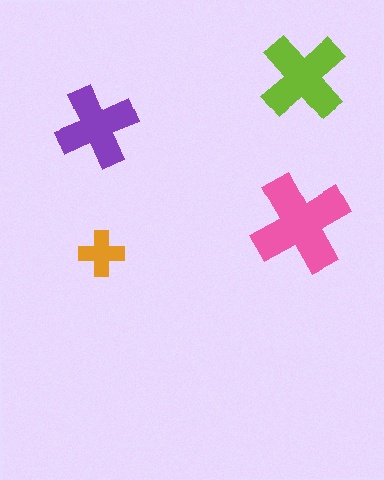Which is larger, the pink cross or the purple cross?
The pink one.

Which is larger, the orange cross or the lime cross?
The lime one.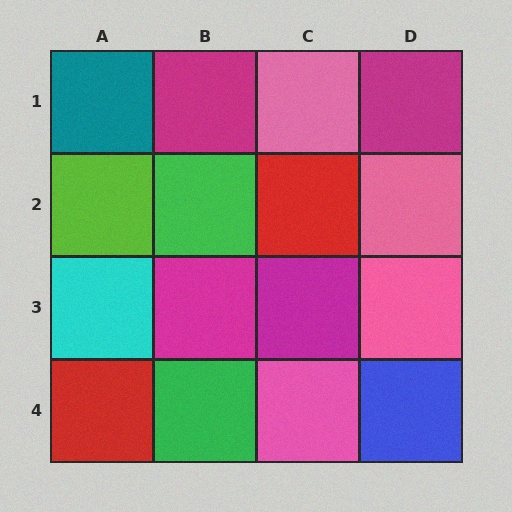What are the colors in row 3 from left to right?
Cyan, magenta, magenta, pink.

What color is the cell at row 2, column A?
Lime.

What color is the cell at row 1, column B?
Magenta.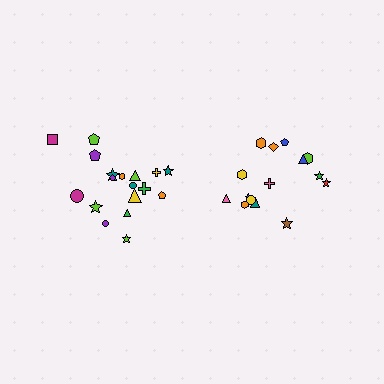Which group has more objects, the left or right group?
The left group.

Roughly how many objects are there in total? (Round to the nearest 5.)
Roughly 35 objects in total.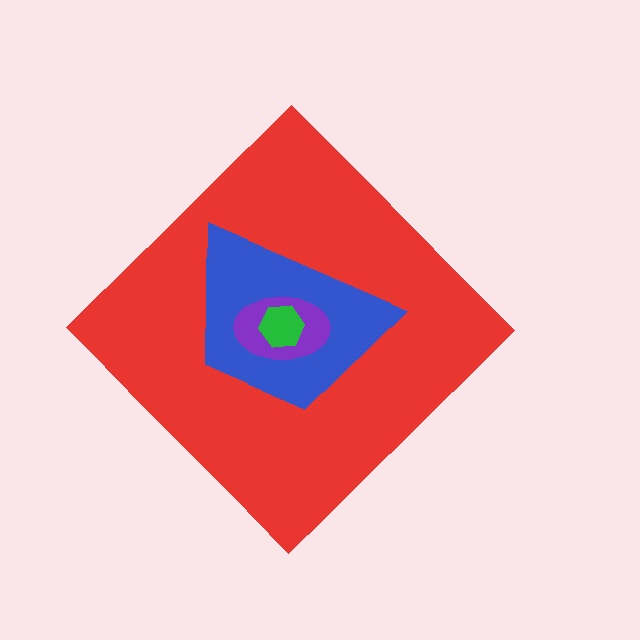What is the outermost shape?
The red diamond.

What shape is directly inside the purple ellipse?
The green hexagon.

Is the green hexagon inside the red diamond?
Yes.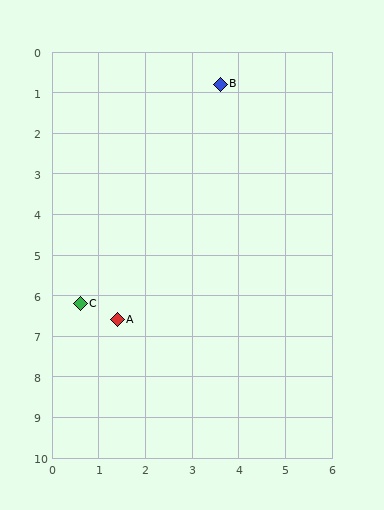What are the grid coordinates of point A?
Point A is at approximately (1.4, 6.6).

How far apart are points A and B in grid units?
Points A and B are about 6.2 grid units apart.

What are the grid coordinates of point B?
Point B is at approximately (3.6, 0.8).